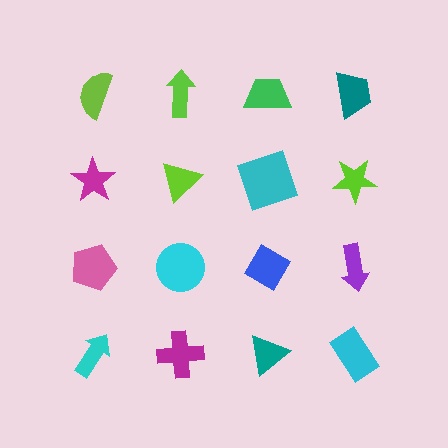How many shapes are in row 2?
4 shapes.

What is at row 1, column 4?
A teal trapezoid.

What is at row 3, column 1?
A pink pentagon.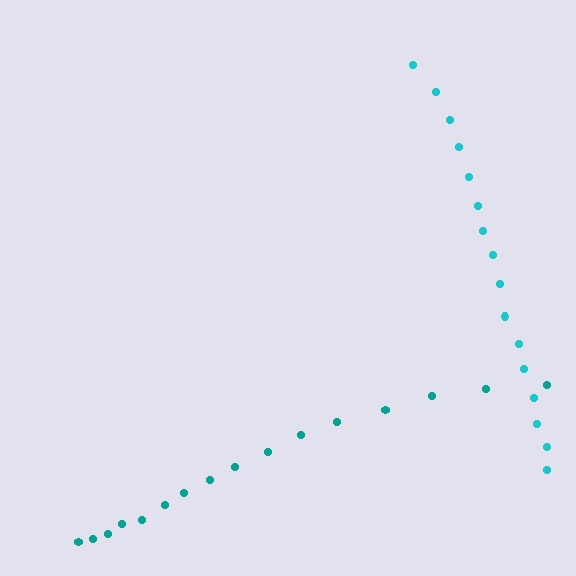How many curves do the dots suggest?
There are 2 distinct paths.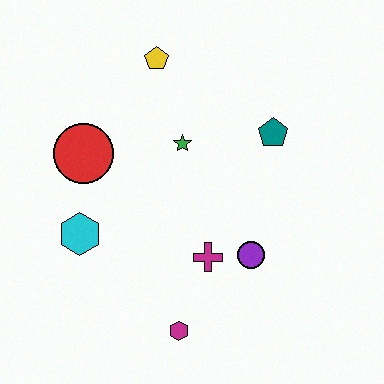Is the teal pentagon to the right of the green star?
Yes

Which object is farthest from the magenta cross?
The yellow pentagon is farthest from the magenta cross.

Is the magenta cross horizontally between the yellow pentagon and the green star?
No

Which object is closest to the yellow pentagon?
The green star is closest to the yellow pentagon.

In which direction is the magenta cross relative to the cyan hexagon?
The magenta cross is to the right of the cyan hexagon.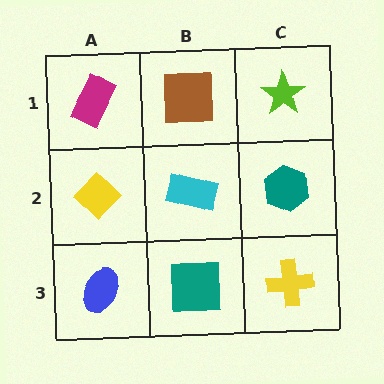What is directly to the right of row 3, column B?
A yellow cross.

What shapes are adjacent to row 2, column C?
A lime star (row 1, column C), a yellow cross (row 3, column C), a cyan rectangle (row 2, column B).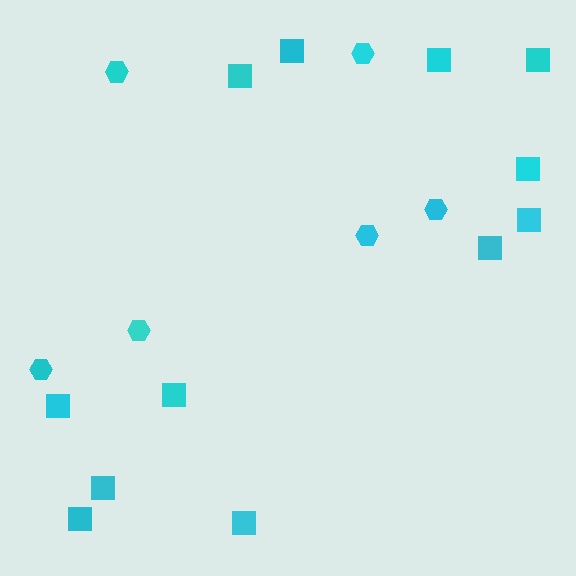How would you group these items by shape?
There are 2 groups: one group of squares (12) and one group of hexagons (6).